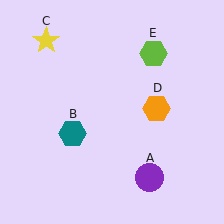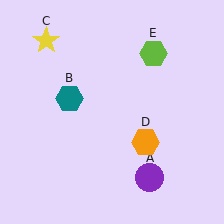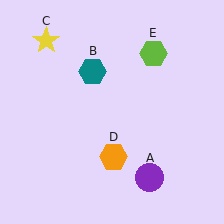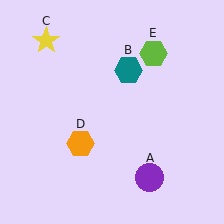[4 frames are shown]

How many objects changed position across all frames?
2 objects changed position: teal hexagon (object B), orange hexagon (object D).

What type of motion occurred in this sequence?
The teal hexagon (object B), orange hexagon (object D) rotated clockwise around the center of the scene.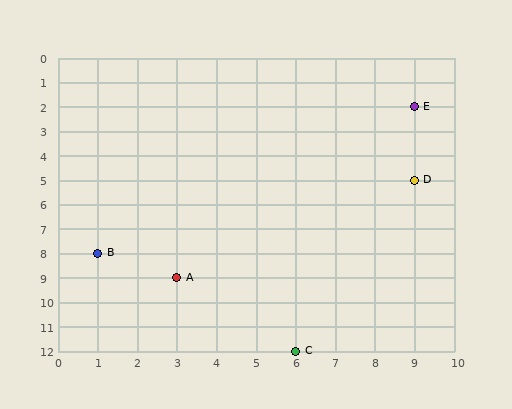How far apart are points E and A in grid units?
Points E and A are 6 columns and 7 rows apart (about 9.2 grid units diagonally).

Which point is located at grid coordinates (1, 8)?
Point B is at (1, 8).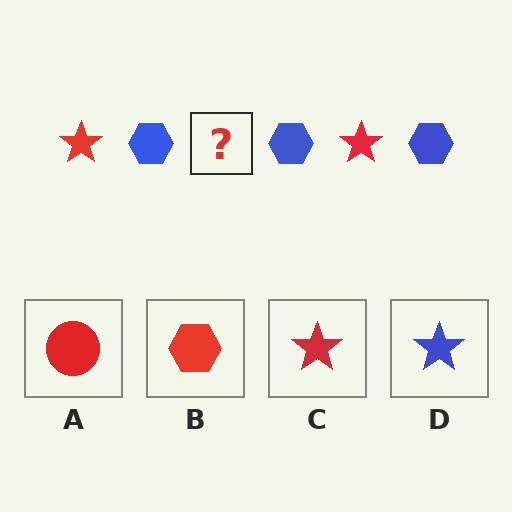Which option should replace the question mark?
Option C.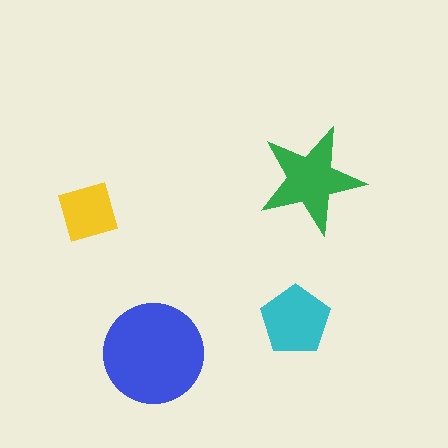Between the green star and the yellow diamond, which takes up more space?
The green star.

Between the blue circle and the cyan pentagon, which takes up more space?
The blue circle.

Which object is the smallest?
The yellow diamond.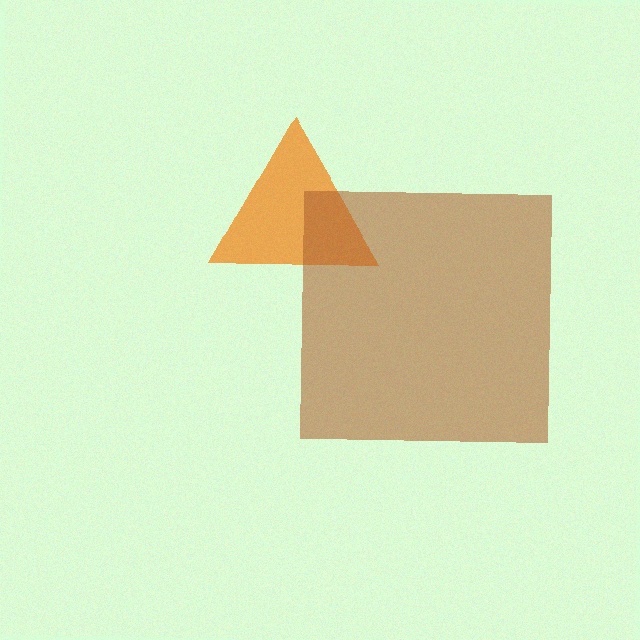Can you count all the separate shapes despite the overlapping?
Yes, there are 2 separate shapes.